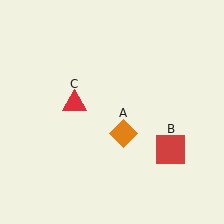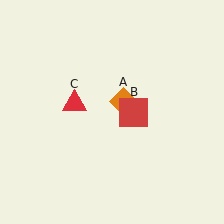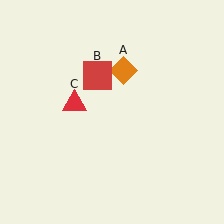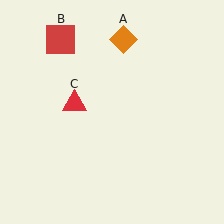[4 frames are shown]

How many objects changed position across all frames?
2 objects changed position: orange diamond (object A), red square (object B).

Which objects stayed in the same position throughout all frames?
Red triangle (object C) remained stationary.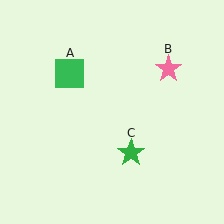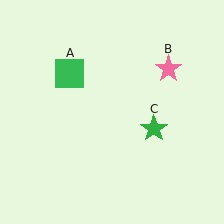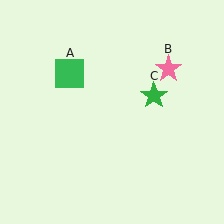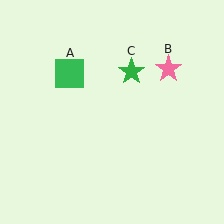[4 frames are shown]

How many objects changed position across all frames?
1 object changed position: green star (object C).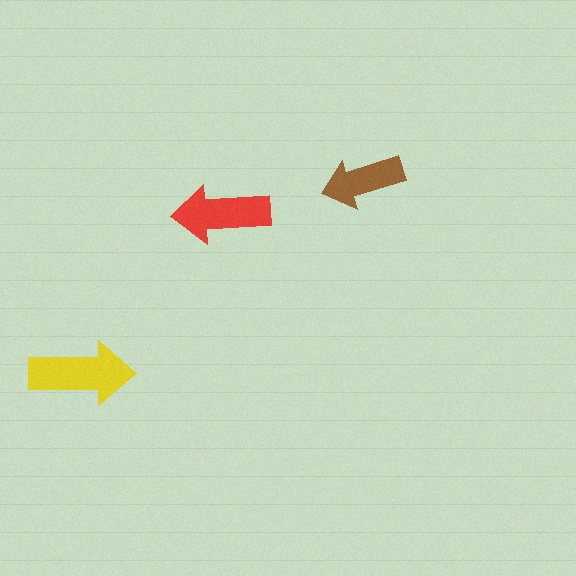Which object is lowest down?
The yellow arrow is bottommost.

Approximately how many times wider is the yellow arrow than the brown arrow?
About 1.5 times wider.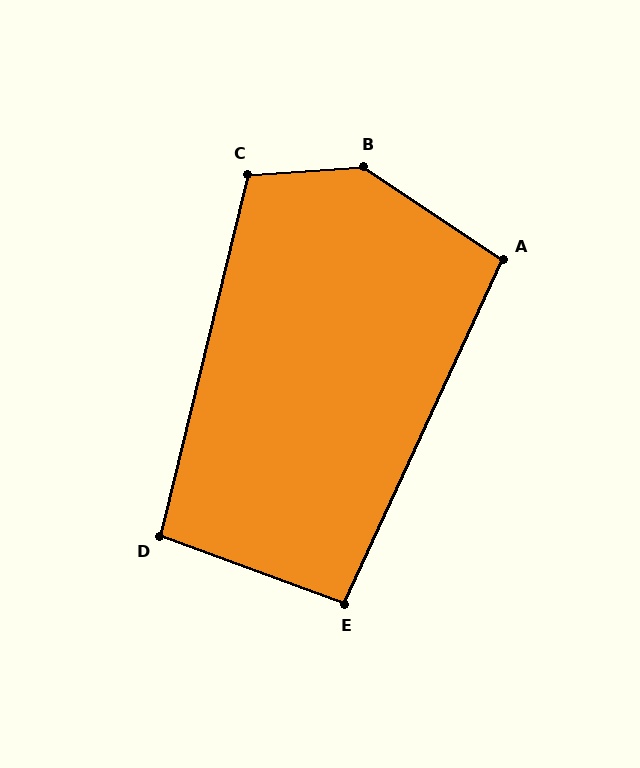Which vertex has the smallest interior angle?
E, at approximately 95 degrees.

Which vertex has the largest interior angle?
B, at approximately 143 degrees.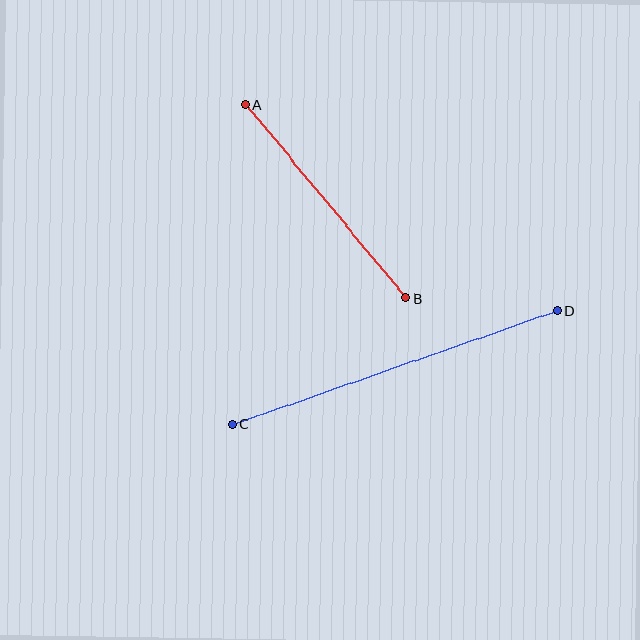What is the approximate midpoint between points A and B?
The midpoint is at approximately (326, 201) pixels.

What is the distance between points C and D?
The distance is approximately 344 pixels.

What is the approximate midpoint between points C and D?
The midpoint is at approximately (395, 367) pixels.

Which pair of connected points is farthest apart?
Points C and D are farthest apart.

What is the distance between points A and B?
The distance is approximately 251 pixels.